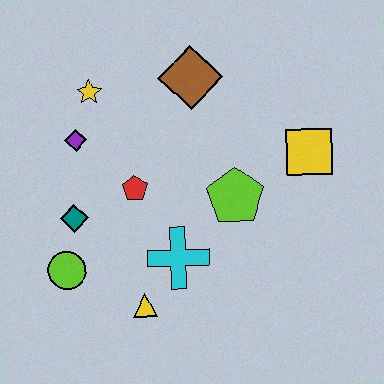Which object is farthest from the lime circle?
The yellow square is farthest from the lime circle.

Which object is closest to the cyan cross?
The yellow triangle is closest to the cyan cross.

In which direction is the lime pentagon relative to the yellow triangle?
The lime pentagon is above the yellow triangle.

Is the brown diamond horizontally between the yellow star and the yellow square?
Yes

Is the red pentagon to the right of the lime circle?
Yes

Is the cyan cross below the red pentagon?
Yes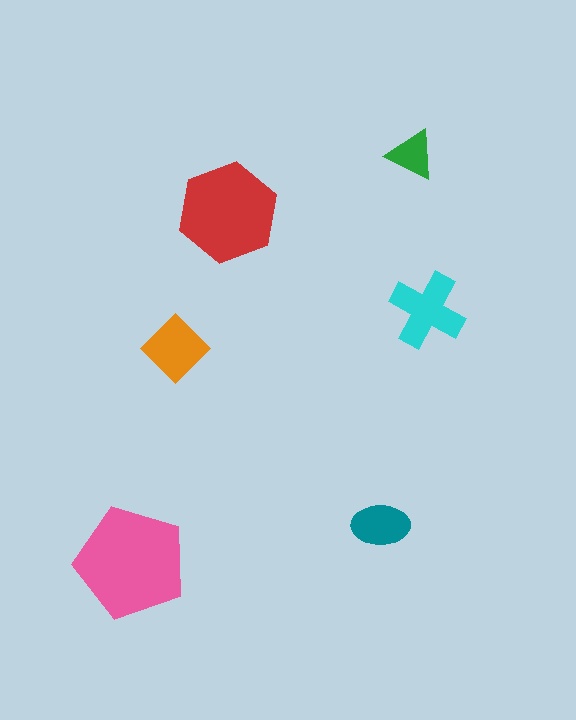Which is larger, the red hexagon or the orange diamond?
The red hexagon.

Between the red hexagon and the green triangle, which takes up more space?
The red hexagon.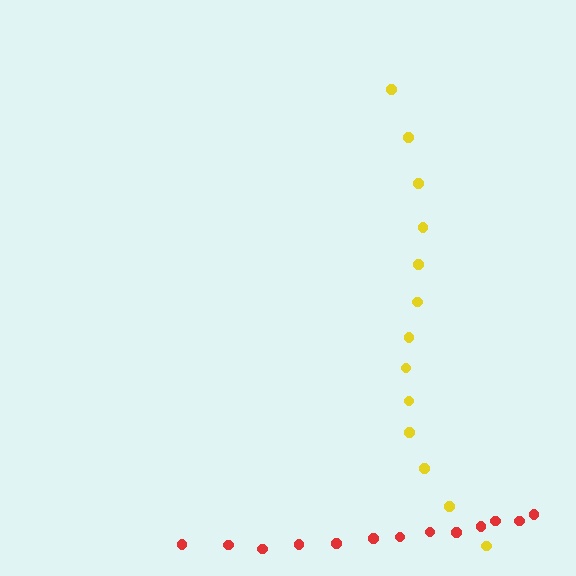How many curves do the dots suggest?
There are 2 distinct paths.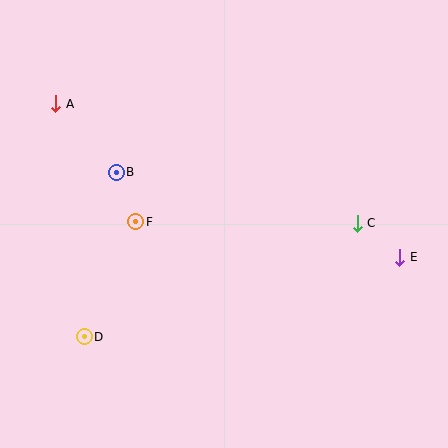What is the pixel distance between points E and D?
The distance between E and D is 325 pixels.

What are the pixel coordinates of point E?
Point E is at (400, 257).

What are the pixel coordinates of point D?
Point D is at (84, 337).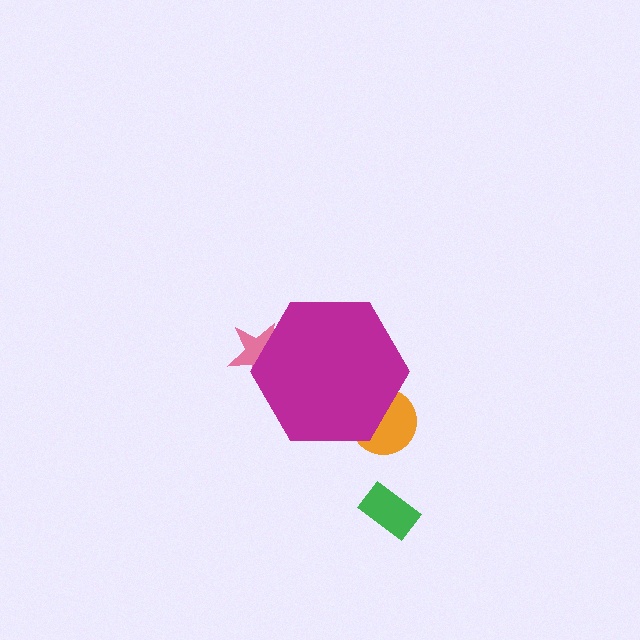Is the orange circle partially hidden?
Yes, the orange circle is partially hidden behind the magenta hexagon.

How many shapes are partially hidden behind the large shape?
2 shapes are partially hidden.